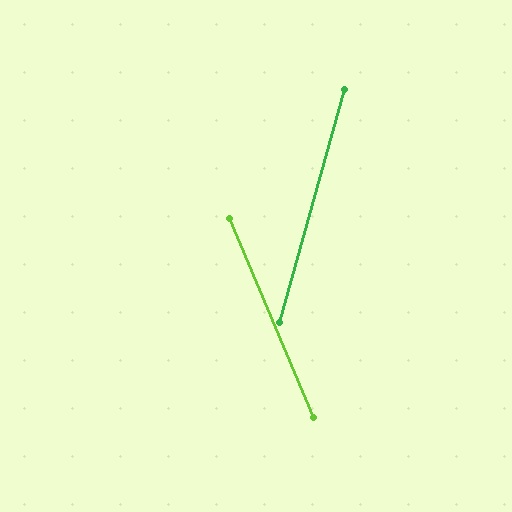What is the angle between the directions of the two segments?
Approximately 38 degrees.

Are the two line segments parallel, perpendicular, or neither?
Neither parallel nor perpendicular — they differ by about 38°.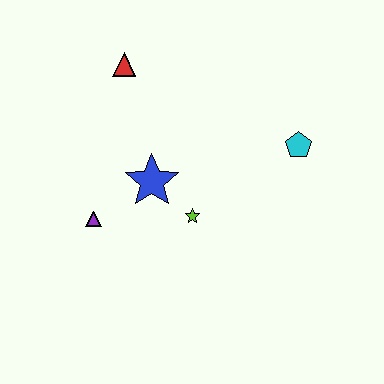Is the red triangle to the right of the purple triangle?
Yes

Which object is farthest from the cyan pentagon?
The purple triangle is farthest from the cyan pentagon.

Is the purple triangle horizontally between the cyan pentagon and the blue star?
No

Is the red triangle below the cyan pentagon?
No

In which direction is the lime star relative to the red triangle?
The lime star is below the red triangle.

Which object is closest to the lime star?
The blue star is closest to the lime star.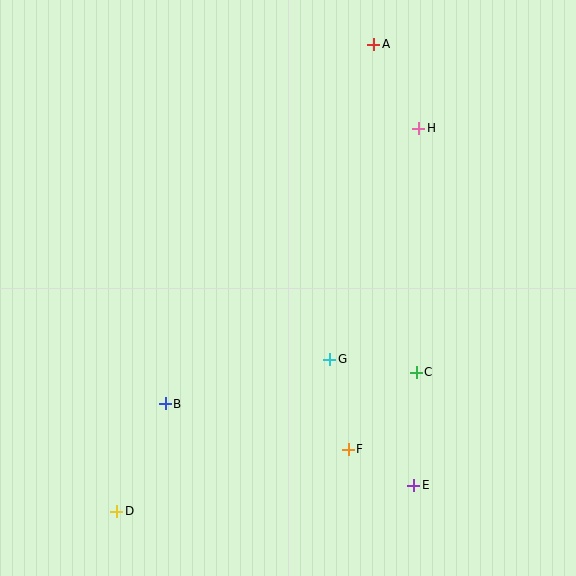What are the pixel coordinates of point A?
Point A is at (374, 44).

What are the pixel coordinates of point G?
Point G is at (330, 359).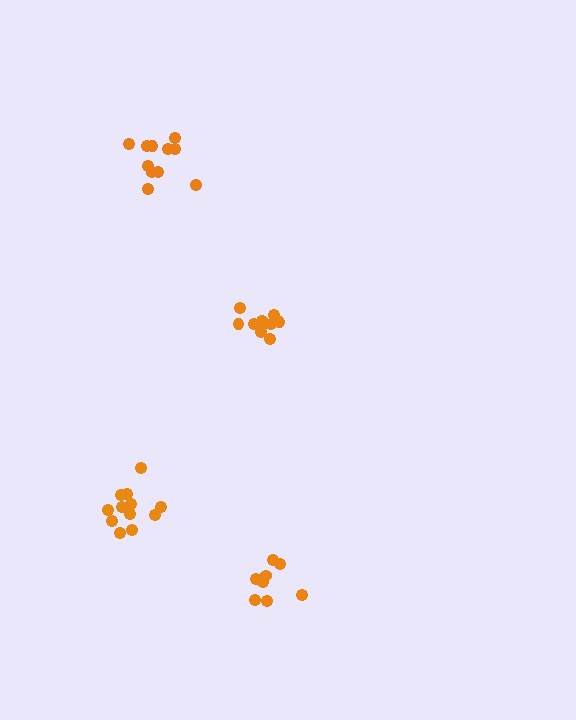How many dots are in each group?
Group 1: 11 dots, Group 2: 11 dots, Group 3: 8 dots, Group 4: 12 dots (42 total).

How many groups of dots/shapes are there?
There are 4 groups.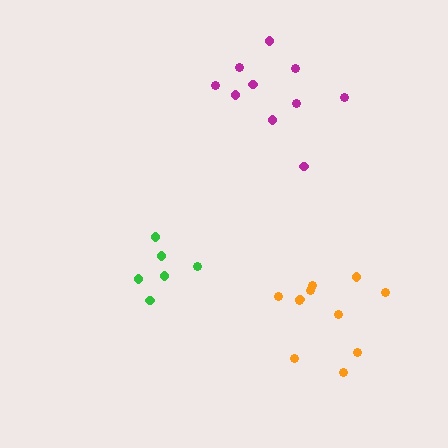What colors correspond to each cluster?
The clusters are colored: magenta, orange, green.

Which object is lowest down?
The orange cluster is bottommost.